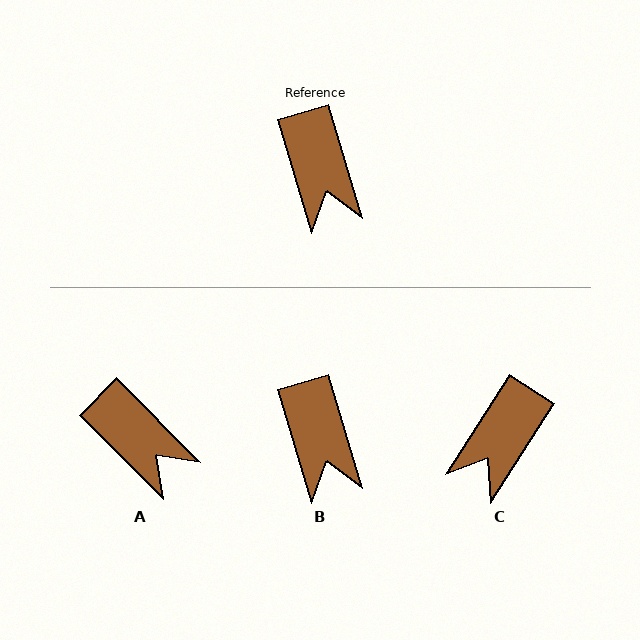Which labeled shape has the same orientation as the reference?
B.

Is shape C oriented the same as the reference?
No, it is off by about 49 degrees.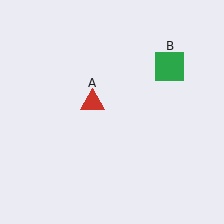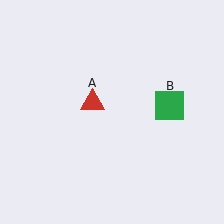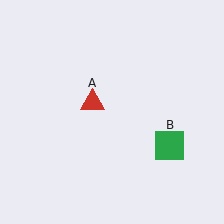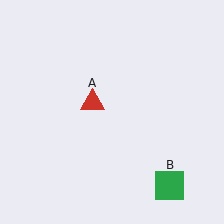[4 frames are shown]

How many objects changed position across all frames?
1 object changed position: green square (object B).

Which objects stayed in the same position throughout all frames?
Red triangle (object A) remained stationary.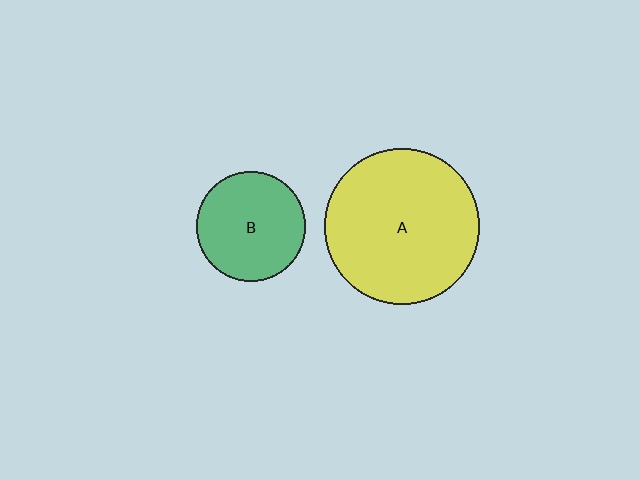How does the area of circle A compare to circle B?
Approximately 2.0 times.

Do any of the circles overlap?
No, none of the circles overlap.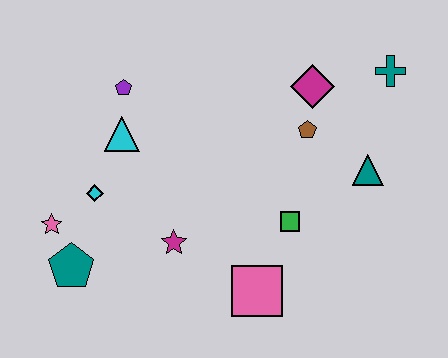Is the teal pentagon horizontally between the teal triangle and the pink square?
No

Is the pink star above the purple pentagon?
No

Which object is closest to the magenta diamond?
The brown pentagon is closest to the magenta diamond.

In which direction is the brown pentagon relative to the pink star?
The brown pentagon is to the right of the pink star.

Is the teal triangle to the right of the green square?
Yes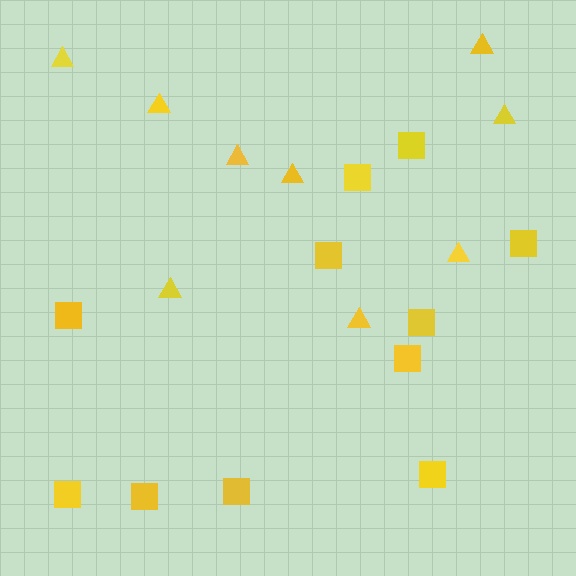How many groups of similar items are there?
There are 2 groups: one group of squares (11) and one group of triangles (9).